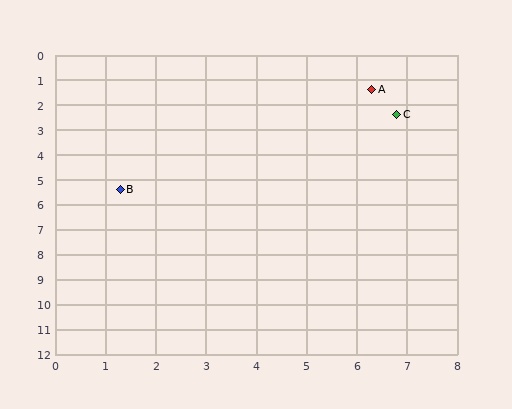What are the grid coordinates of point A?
Point A is at approximately (6.3, 1.4).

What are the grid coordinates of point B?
Point B is at approximately (1.3, 5.4).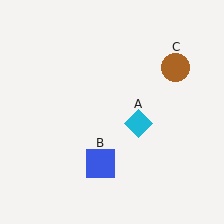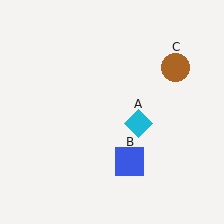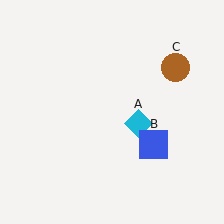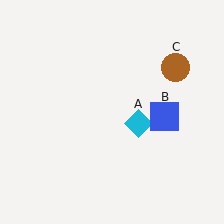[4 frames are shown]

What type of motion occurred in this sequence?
The blue square (object B) rotated counterclockwise around the center of the scene.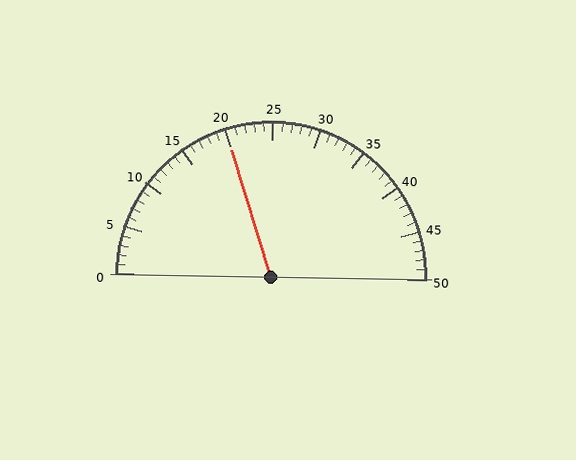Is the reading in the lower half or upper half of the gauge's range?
The reading is in the lower half of the range (0 to 50).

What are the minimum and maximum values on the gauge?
The gauge ranges from 0 to 50.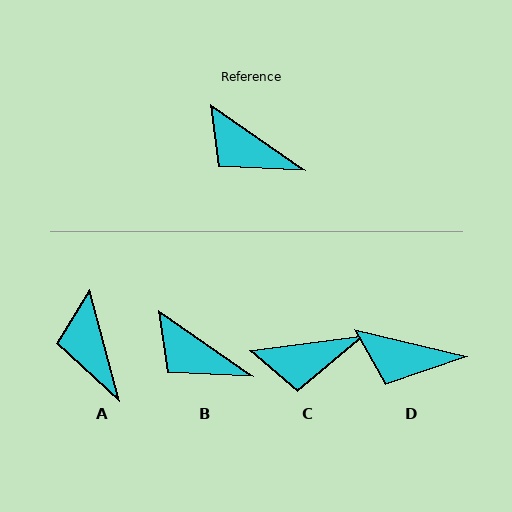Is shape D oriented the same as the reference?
No, it is off by about 21 degrees.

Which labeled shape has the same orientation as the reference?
B.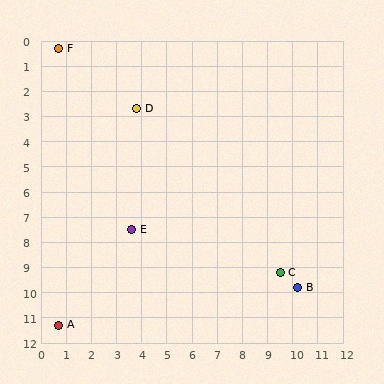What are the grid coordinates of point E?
Point E is at approximately (3.6, 7.5).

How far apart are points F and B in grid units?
Points F and B are about 13.4 grid units apart.